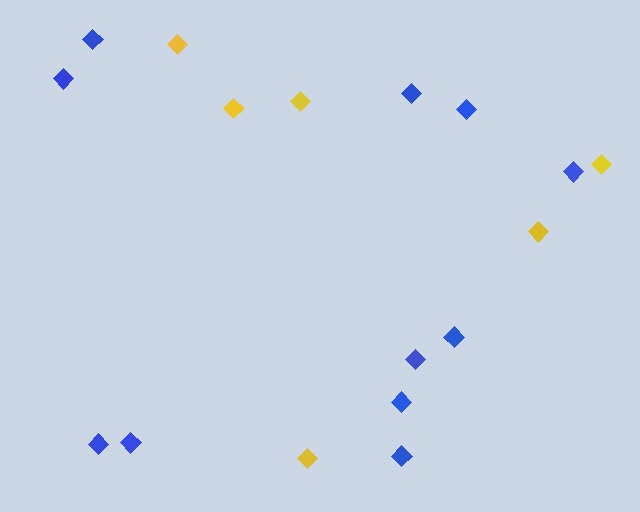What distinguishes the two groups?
There are 2 groups: one group of blue diamonds (11) and one group of yellow diamonds (6).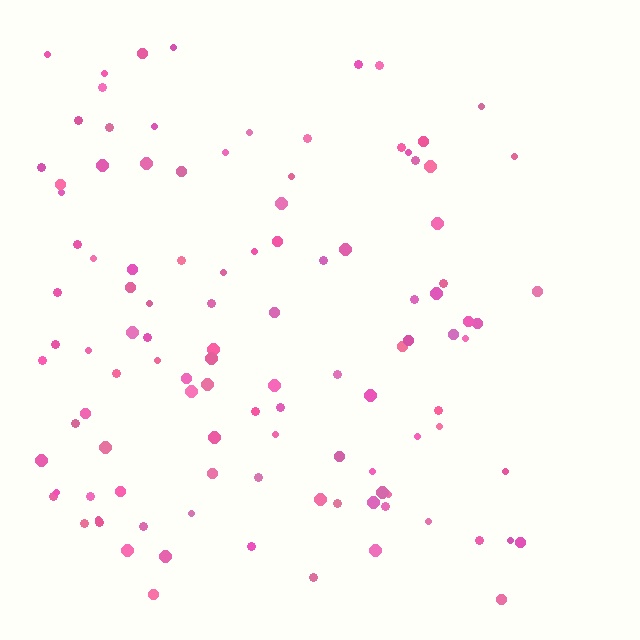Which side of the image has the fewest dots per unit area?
The right.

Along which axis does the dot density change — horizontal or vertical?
Horizontal.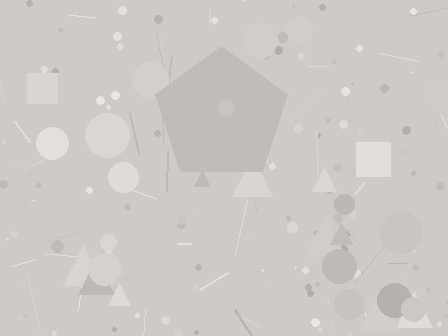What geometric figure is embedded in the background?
A pentagon is embedded in the background.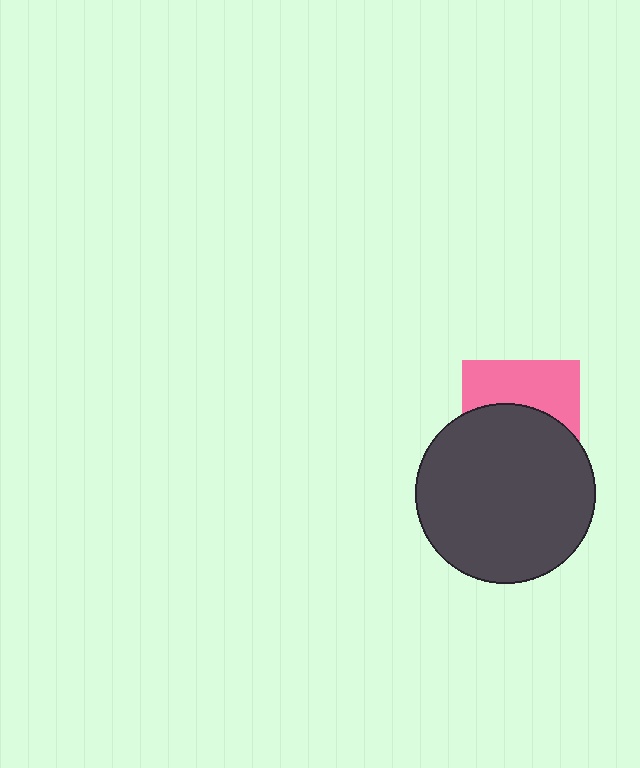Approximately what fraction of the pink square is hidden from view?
Roughly 56% of the pink square is hidden behind the dark gray circle.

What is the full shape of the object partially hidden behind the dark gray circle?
The partially hidden object is a pink square.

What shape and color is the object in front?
The object in front is a dark gray circle.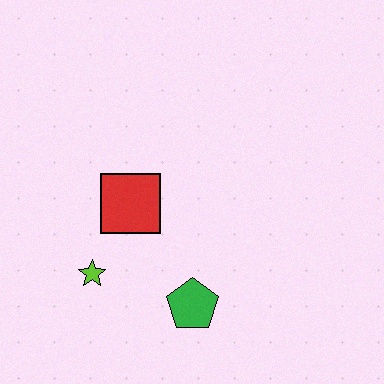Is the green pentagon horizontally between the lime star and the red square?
No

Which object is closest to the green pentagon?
The lime star is closest to the green pentagon.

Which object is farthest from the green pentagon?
The red square is farthest from the green pentagon.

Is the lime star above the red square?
No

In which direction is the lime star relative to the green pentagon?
The lime star is to the left of the green pentagon.